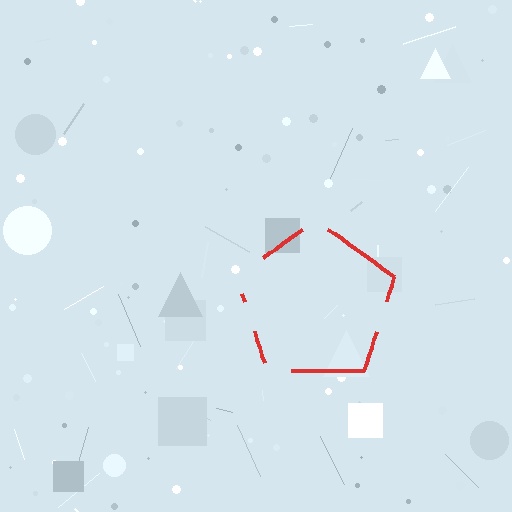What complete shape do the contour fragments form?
The contour fragments form a pentagon.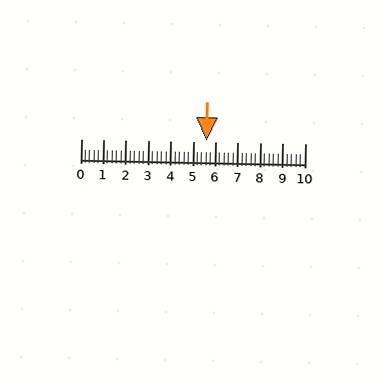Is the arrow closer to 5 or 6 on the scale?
The arrow is closer to 6.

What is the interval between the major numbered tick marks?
The major tick marks are spaced 1 units apart.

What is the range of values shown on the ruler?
The ruler shows values from 0 to 10.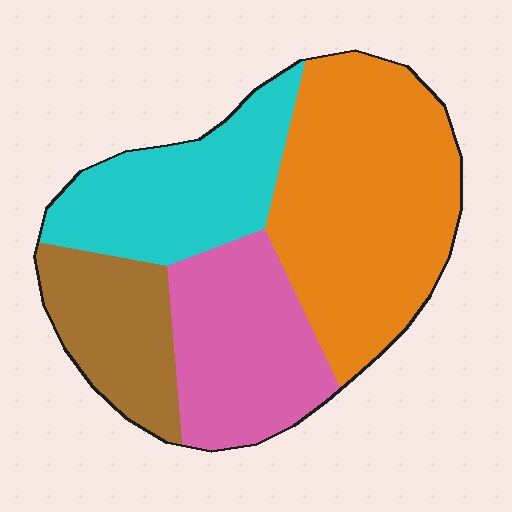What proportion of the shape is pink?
Pink takes up less than a quarter of the shape.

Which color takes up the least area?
Brown, at roughly 15%.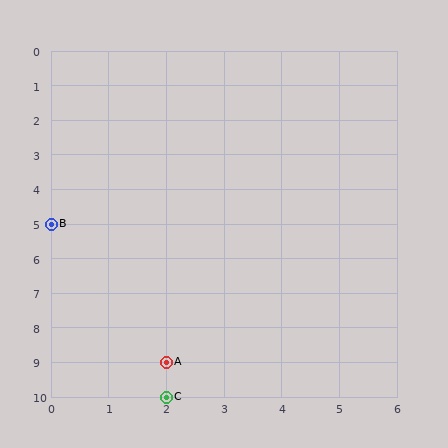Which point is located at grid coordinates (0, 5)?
Point B is at (0, 5).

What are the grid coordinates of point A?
Point A is at grid coordinates (2, 9).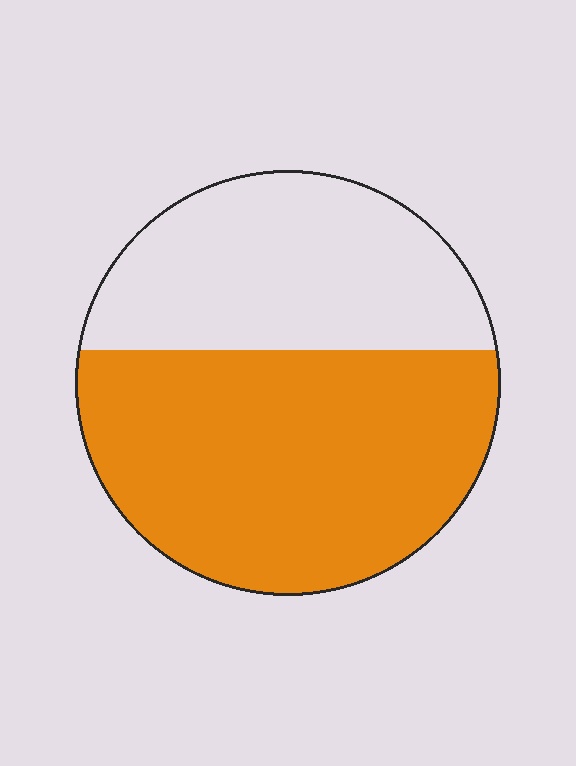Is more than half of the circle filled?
Yes.